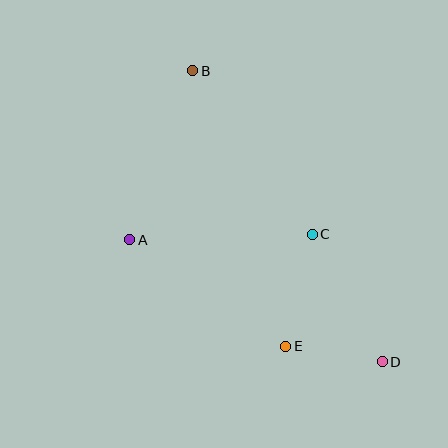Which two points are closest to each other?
Points D and E are closest to each other.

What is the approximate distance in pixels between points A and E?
The distance between A and E is approximately 189 pixels.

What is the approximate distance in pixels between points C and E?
The distance between C and E is approximately 115 pixels.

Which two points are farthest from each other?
Points B and D are farthest from each other.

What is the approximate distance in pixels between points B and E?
The distance between B and E is approximately 290 pixels.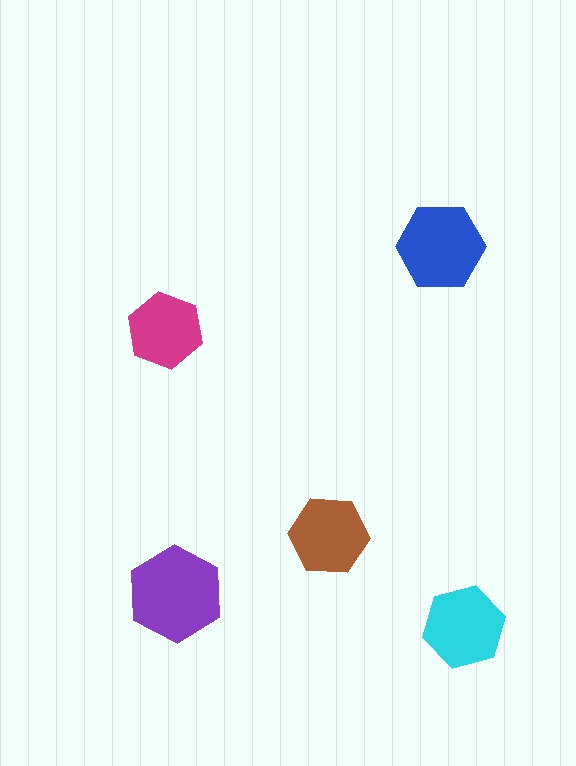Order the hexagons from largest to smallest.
the purple one, the blue one, the cyan one, the brown one, the magenta one.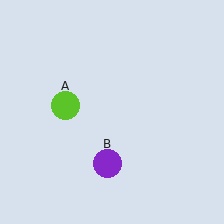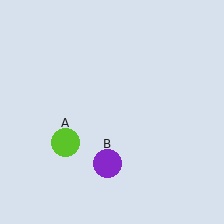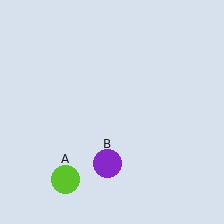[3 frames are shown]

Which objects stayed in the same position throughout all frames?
Purple circle (object B) remained stationary.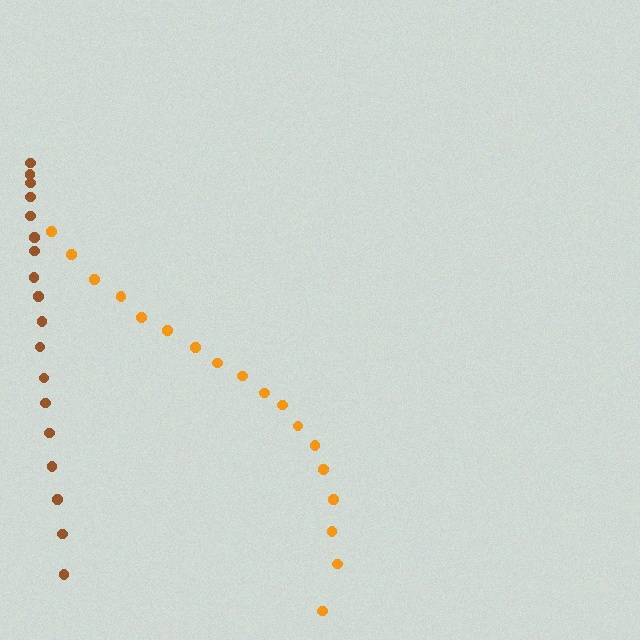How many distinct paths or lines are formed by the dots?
There are 2 distinct paths.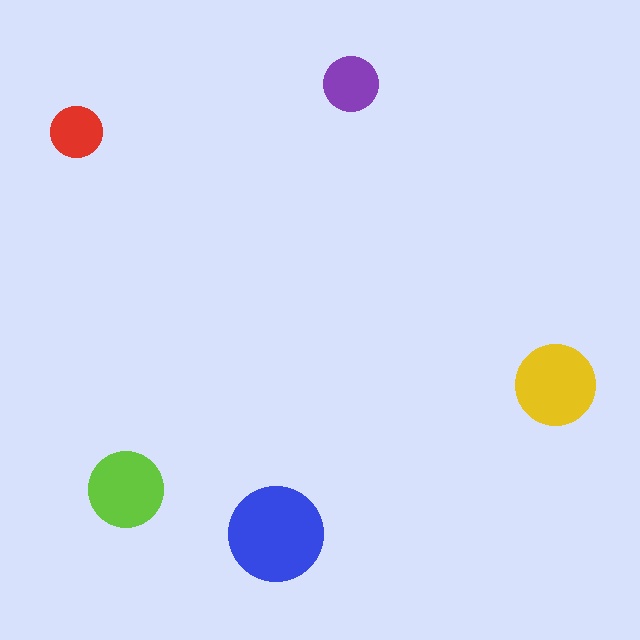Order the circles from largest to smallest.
the blue one, the yellow one, the lime one, the purple one, the red one.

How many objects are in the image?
There are 5 objects in the image.